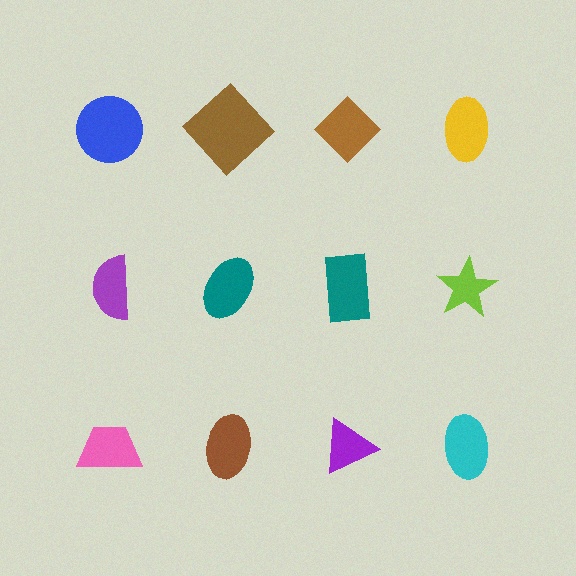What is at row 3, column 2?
A brown ellipse.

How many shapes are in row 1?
4 shapes.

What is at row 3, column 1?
A pink trapezoid.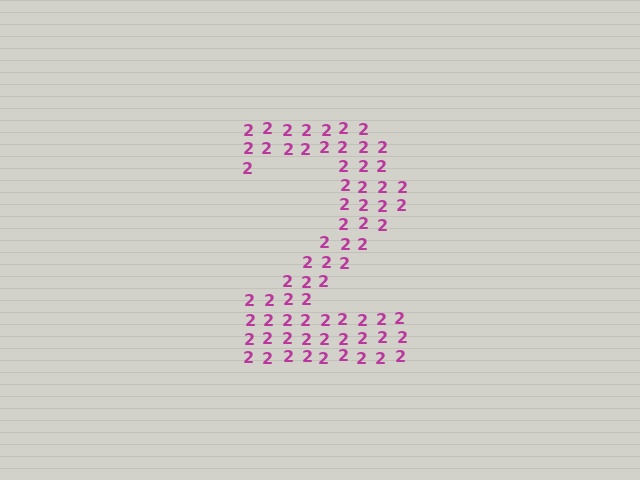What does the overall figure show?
The overall figure shows the digit 2.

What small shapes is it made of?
It is made of small digit 2's.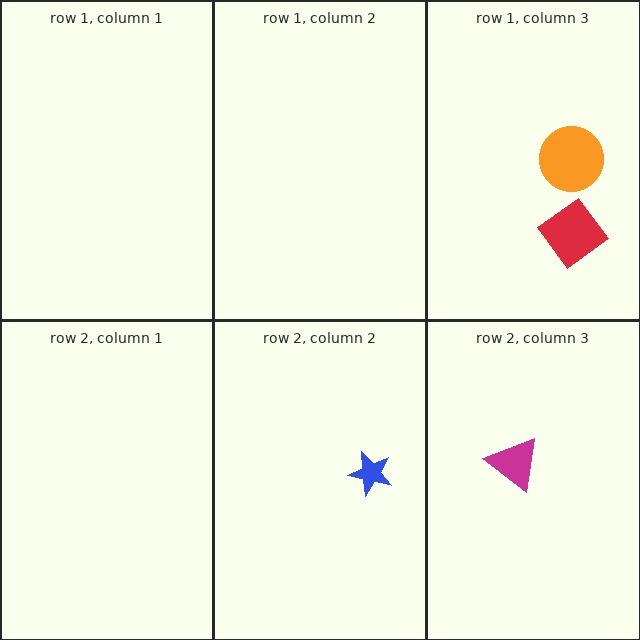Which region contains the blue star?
The row 2, column 2 region.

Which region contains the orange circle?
The row 1, column 3 region.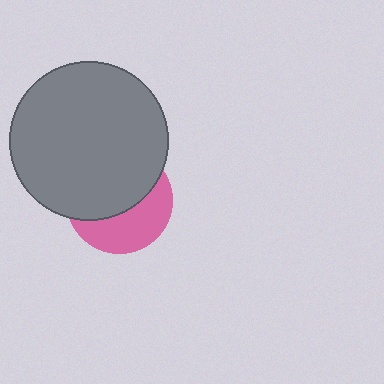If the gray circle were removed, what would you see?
You would see the complete pink circle.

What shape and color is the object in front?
The object in front is a gray circle.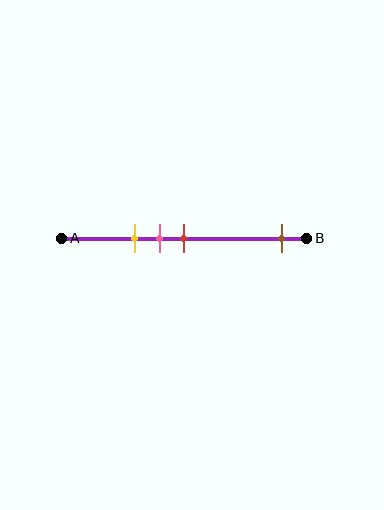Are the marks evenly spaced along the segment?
No, the marks are not evenly spaced.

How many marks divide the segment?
There are 4 marks dividing the segment.